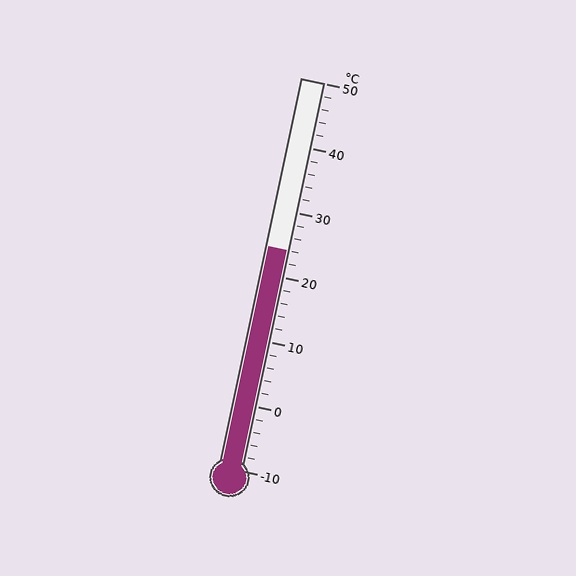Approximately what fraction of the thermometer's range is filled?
The thermometer is filled to approximately 55% of its range.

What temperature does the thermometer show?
The thermometer shows approximately 24°C.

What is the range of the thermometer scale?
The thermometer scale ranges from -10°C to 50°C.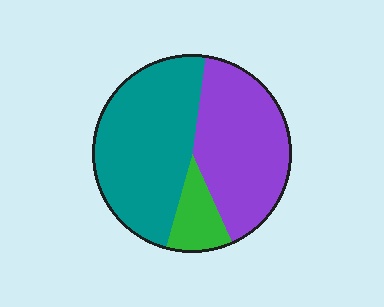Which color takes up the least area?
Green, at roughly 10%.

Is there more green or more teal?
Teal.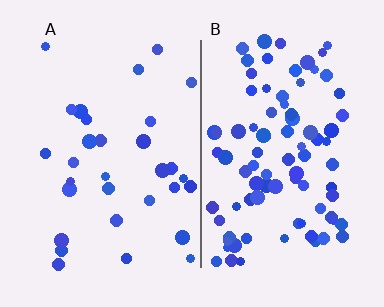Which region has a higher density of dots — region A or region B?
B (the right).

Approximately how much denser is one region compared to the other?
Approximately 2.8× — region B over region A.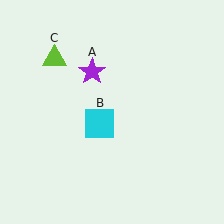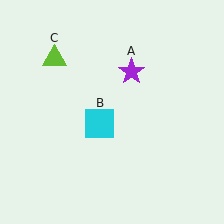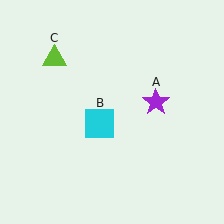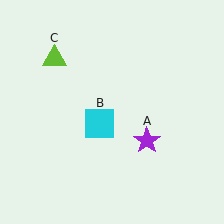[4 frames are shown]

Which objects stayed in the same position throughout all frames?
Cyan square (object B) and lime triangle (object C) remained stationary.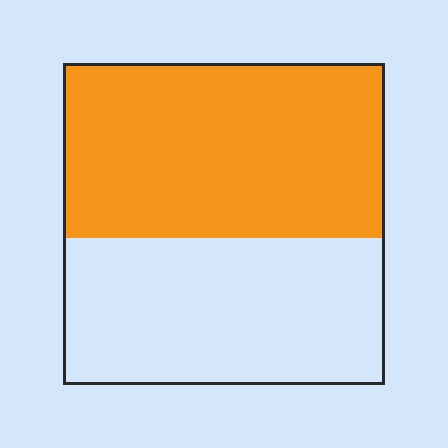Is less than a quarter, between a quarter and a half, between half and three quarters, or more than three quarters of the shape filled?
Between half and three quarters.